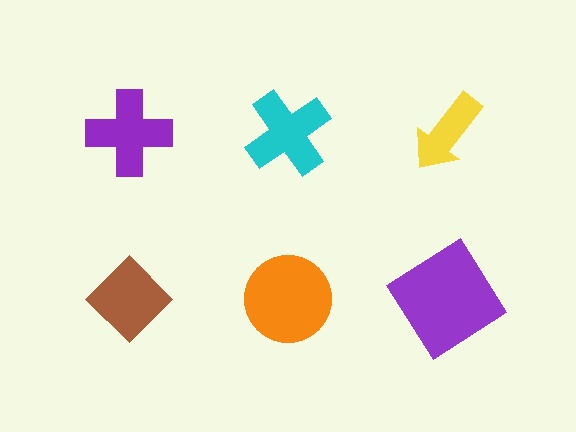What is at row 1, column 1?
A purple cross.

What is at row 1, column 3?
A yellow arrow.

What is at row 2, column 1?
A brown diamond.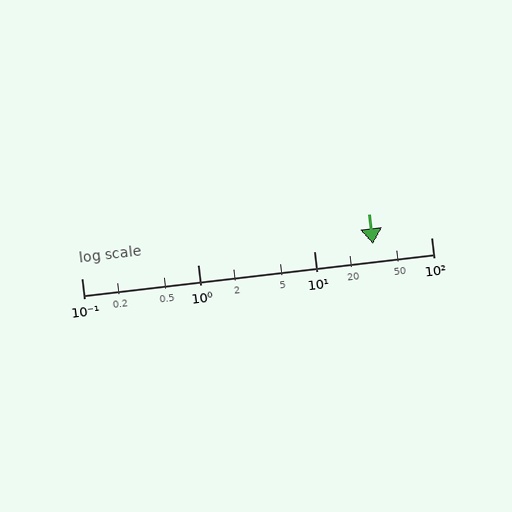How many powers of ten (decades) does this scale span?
The scale spans 3 decades, from 0.1 to 100.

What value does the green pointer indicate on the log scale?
The pointer indicates approximately 32.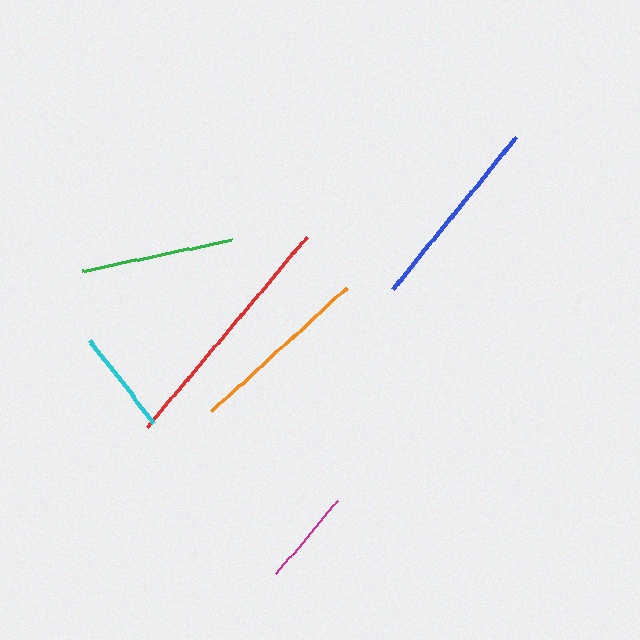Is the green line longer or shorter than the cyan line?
The green line is longer than the cyan line.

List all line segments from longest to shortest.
From longest to shortest: red, blue, orange, green, cyan, magenta.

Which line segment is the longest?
The red line is the longest at approximately 248 pixels.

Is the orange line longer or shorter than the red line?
The red line is longer than the orange line.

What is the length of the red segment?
The red segment is approximately 248 pixels long.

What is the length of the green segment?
The green segment is approximately 153 pixels long.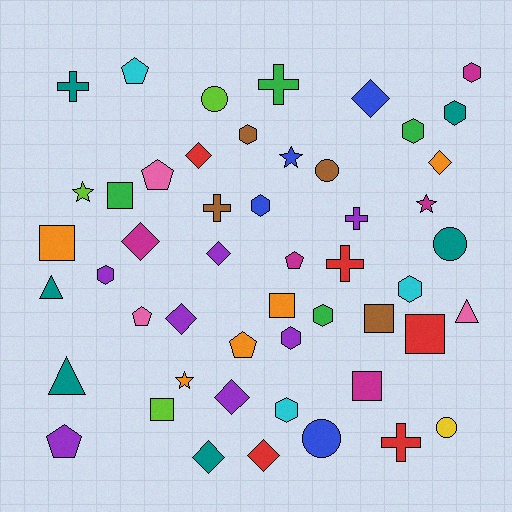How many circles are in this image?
There are 5 circles.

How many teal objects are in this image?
There are 6 teal objects.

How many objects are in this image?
There are 50 objects.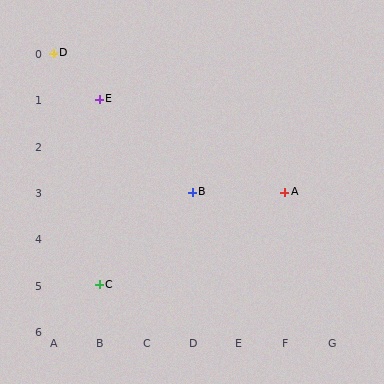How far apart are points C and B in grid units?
Points C and B are 2 columns and 2 rows apart (about 2.8 grid units diagonally).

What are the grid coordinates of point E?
Point E is at grid coordinates (B, 1).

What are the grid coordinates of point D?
Point D is at grid coordinates (A, 0).